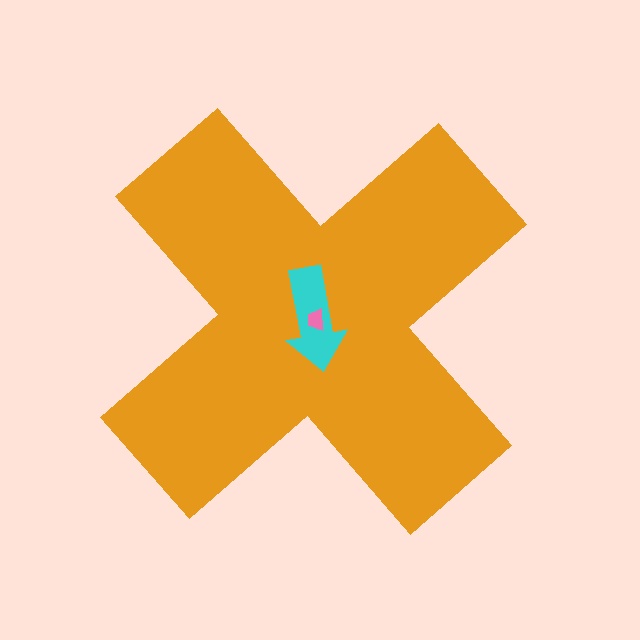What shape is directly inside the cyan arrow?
The pink trapezoid.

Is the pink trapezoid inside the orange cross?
Yes.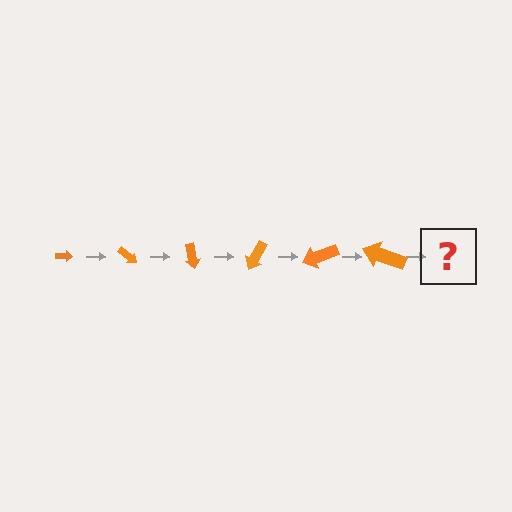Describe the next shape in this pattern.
It should be an arrow, larger than the previous one and rotated 240 degrees from the start.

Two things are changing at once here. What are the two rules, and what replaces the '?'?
The two rules are that the arrow grows larger each step and it rotates 40 degrees each step. The '?' should be an arrow, larger than the previous one and rotated 240 degrees from the start.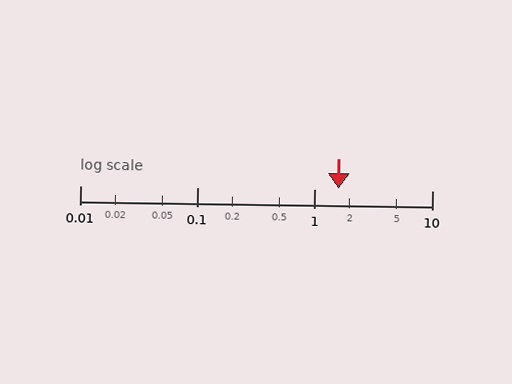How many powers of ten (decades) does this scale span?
The scale spans 3 decades, from 0.01 to 10.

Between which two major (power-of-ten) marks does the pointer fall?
The pointer is between 1 and 10.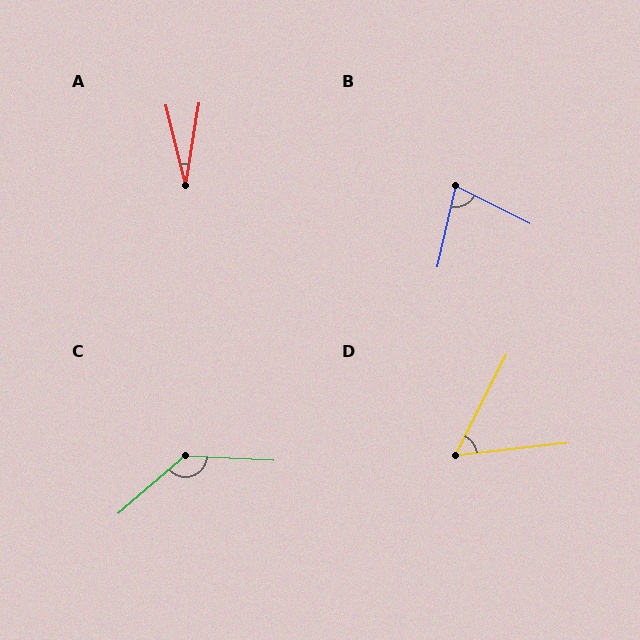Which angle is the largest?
C, at approximately 136 degrees.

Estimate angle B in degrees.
Approximately 76 degrees.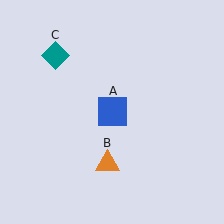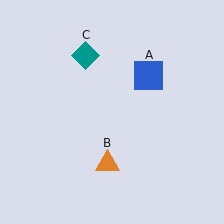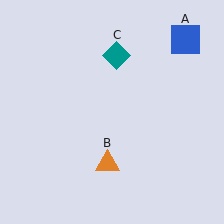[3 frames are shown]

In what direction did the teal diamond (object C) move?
The teal diamond (object C) moved right.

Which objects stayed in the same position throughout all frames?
Orange triangle (object B) remained stationary.